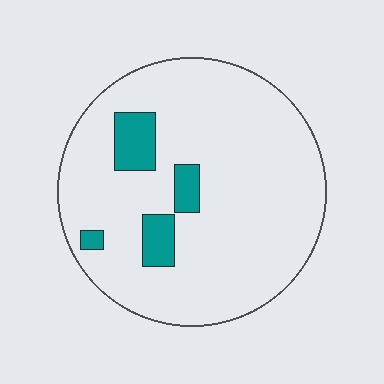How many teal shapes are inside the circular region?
4.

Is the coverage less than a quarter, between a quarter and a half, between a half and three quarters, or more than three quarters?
Less than a quarter.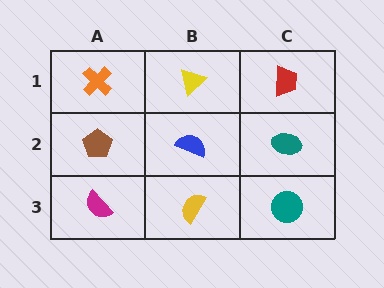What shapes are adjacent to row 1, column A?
A brown pentagon (row 2, column A), a yellow triangle (row 1, column B).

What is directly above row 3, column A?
A brown pentagon.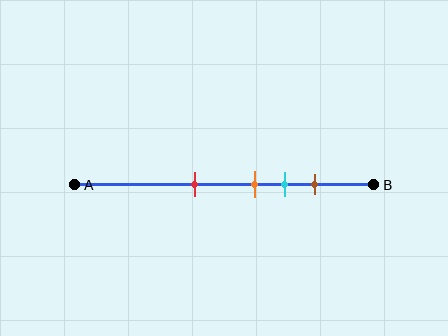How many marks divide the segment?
There are 4 marks dividing the segment.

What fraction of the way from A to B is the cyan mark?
The cyan mark is approximately 70% (0.7) of the way from A to B.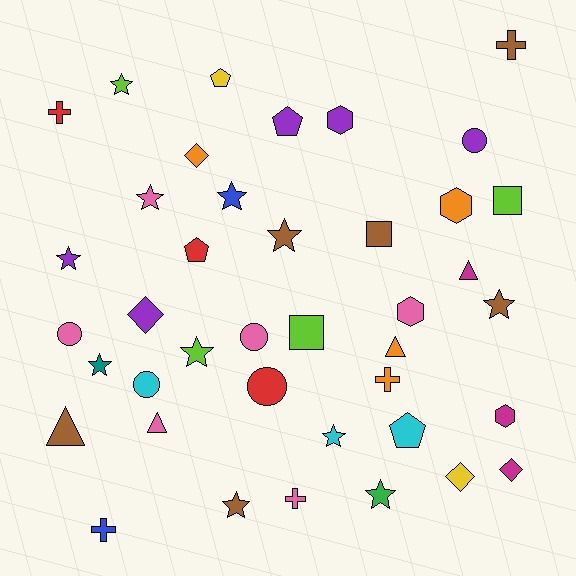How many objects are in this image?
There are 40 objects.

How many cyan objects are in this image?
There are 3 cyan objects.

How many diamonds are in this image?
There are 4 diamonds.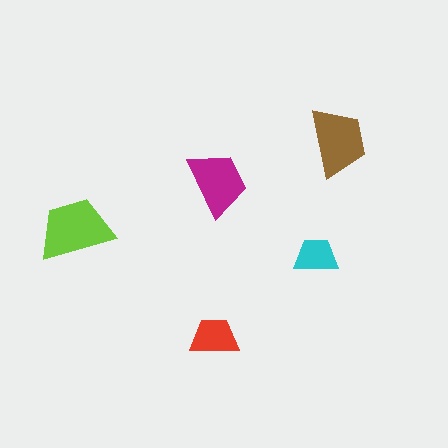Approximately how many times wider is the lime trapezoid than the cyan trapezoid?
About 1.5 times wider.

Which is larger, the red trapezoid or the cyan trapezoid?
The red one.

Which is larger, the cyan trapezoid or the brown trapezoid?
The brown one.